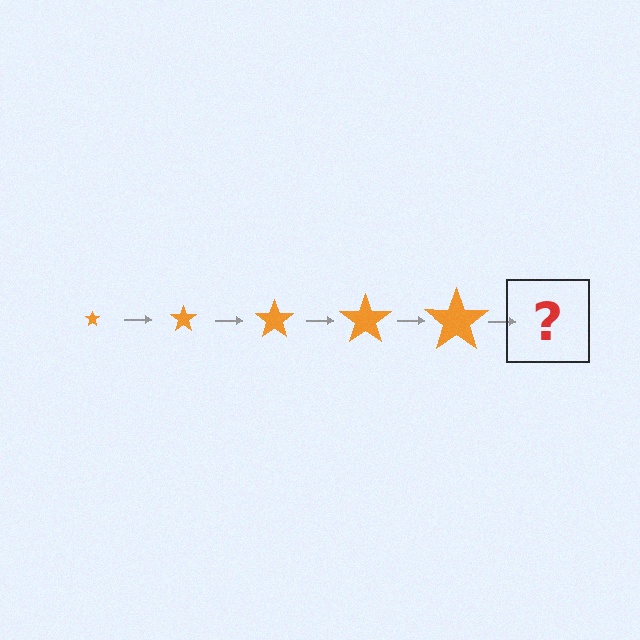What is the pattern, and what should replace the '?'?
The pattern is that the star gets progressively larger each step. The '?' should be an orange star, larger than the previous one.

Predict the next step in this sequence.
The next step is an orange star, larger than the previous one.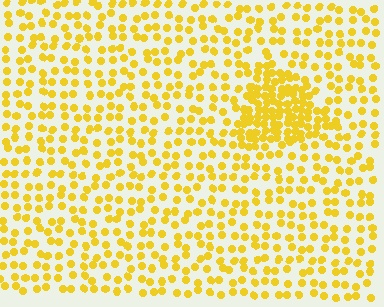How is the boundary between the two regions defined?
The boundary is defined by a change in element density (approximately 2.4x ratio). All elements are the same color, size, and shape.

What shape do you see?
I see a triangle.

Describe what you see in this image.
The image contains small yellow elements arranged at two different densities. A triangle-shaped region is visible where the elements are more densely packed than the surrounding area.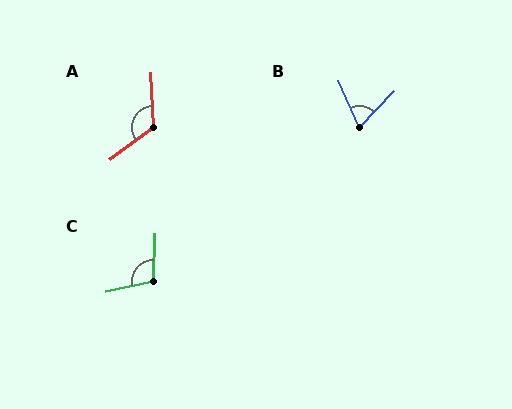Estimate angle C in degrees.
Approximately 103 degrees.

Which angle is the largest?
A, at approximately 124 degrees.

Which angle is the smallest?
B, at approximately 68 degrees.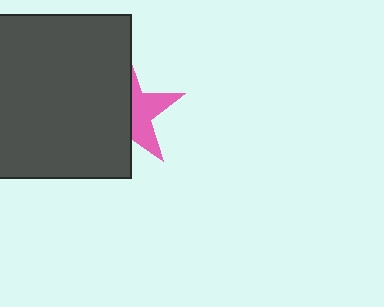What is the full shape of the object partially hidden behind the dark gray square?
The partially hidden object is a pink star.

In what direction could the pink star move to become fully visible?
The pink star could move right. That would shift it out from behind the dark gray square entirely.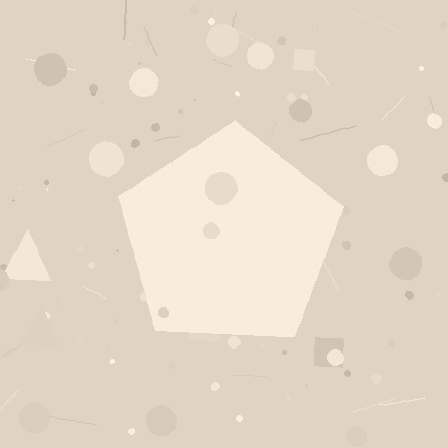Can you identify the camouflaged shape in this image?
The camouflaged shape is a pentagon.